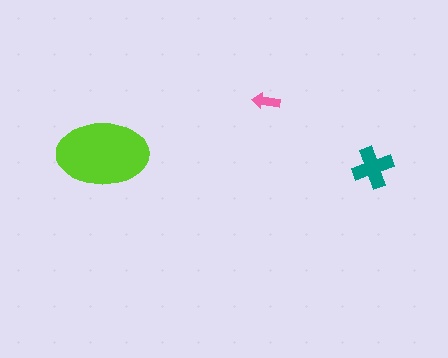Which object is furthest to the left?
The lime ellipse is leftmost.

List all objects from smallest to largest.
The pink arrow, the teal cross, the lime ellipse.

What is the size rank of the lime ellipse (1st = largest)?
1st.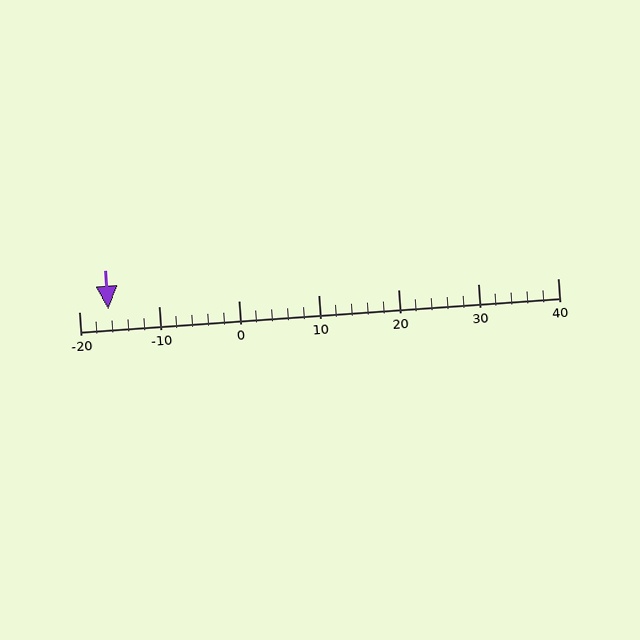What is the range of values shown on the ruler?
The ruler shows values from -20 to 40.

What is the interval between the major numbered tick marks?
The major tick marks are spaced 10 units apart.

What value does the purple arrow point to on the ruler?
The purple arrow points to approximately -16.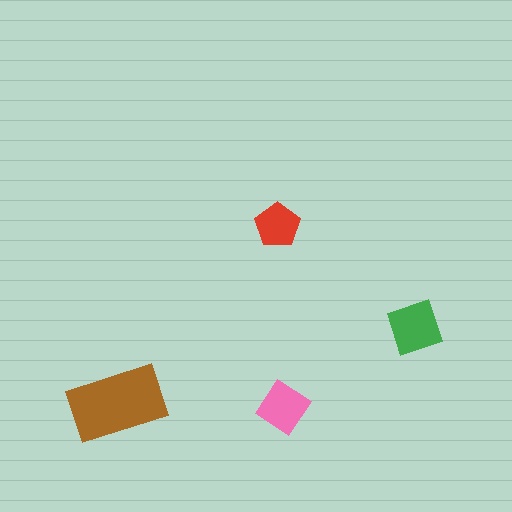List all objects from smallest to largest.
The red pentagon, the pink diamond, the green diamond, the brown rectangle.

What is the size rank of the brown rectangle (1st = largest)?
1st.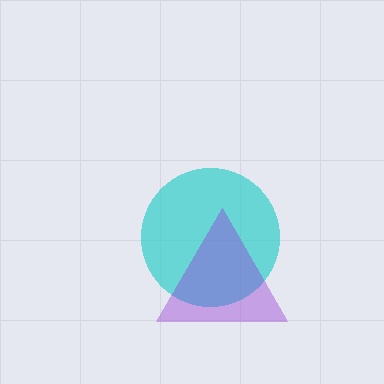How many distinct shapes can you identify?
There are 2 distinct shapes: a cyan circle, a purple triangle.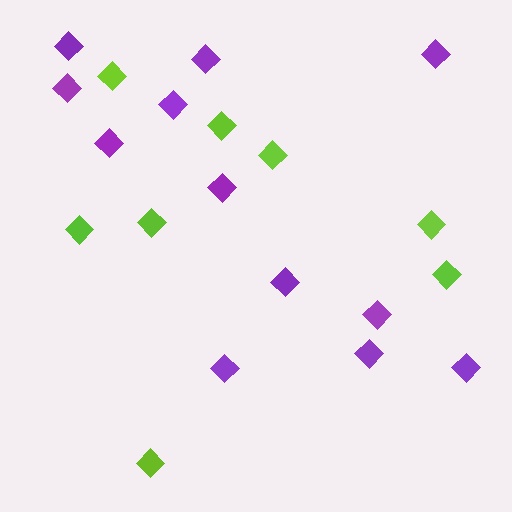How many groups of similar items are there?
There are 2 groups: one group of purple diamonds (12) and one group of lime diamonds (8).